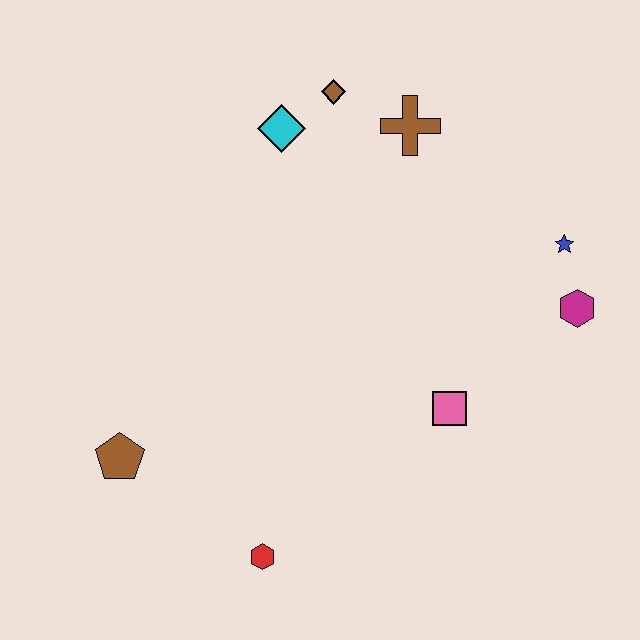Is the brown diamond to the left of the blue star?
Yes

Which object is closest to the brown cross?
The brown diamond is closest to the brown cross.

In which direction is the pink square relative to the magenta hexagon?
The pink square is to the left of the magenta hexagon.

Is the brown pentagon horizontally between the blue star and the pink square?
No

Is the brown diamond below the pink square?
No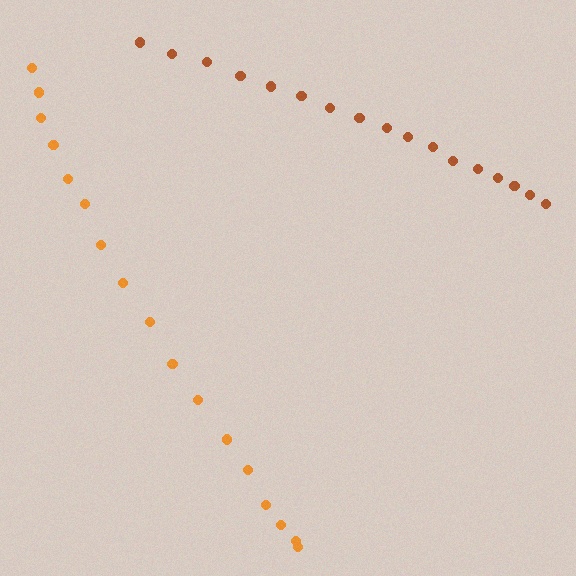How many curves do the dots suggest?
There are 2 distinct paths.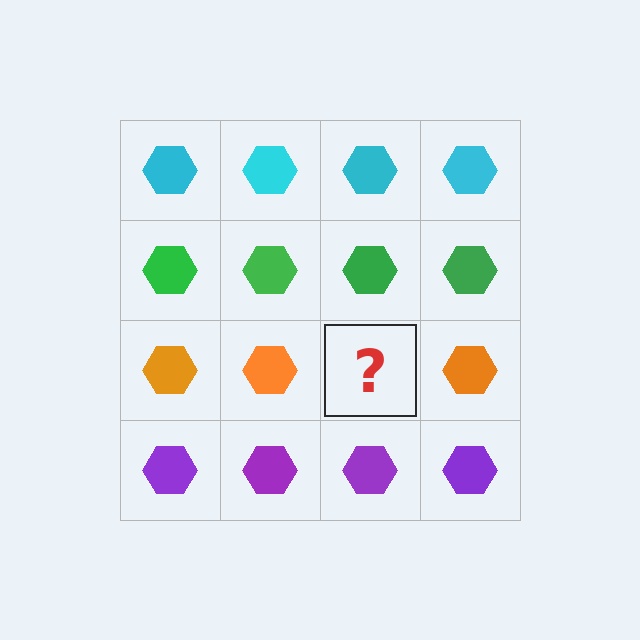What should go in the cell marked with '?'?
The missing cell should contain an orange hexagon.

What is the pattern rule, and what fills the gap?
The rule is that each row has a consistent color. The gap should be filled with an orange hexagon.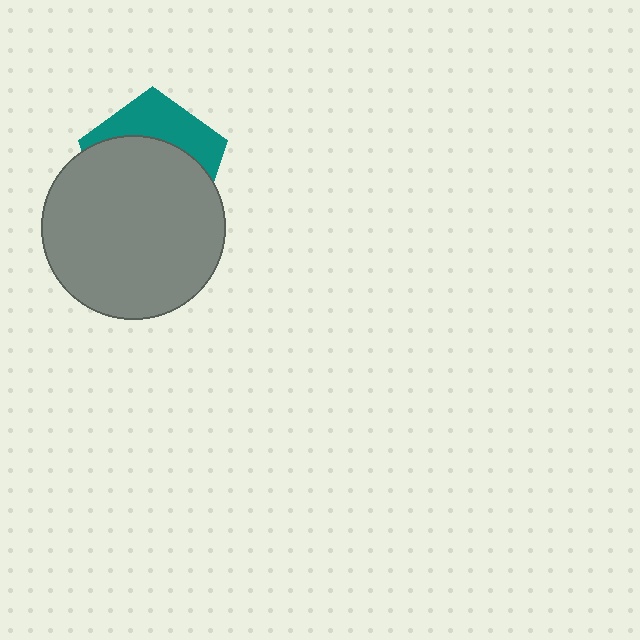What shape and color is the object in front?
The object in front is a gray circle.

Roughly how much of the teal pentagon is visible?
A small part of it is visible (roughly 34%).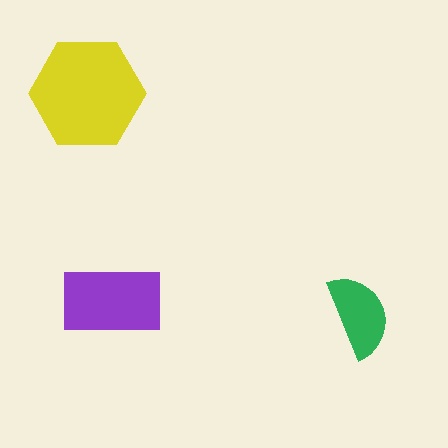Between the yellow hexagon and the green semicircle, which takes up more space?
The yellow hexagon.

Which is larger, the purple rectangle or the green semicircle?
The purple rectangle.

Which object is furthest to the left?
The yellow hexagon is leftmost.